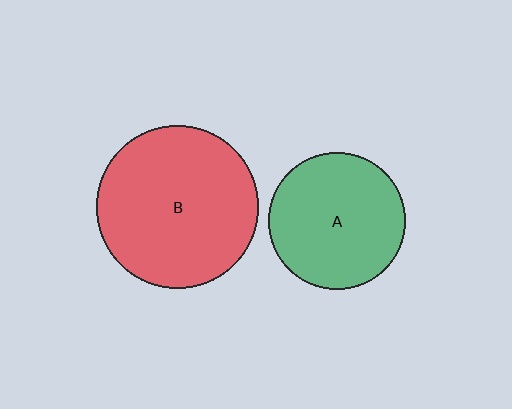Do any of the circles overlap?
No, none of the circles overlap.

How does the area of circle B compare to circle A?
Approximately 1.4 times.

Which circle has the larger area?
Circle B (red).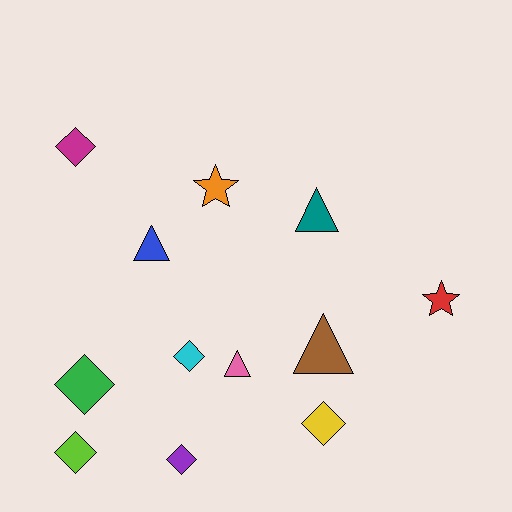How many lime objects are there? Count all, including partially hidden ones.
There is 1 lime object.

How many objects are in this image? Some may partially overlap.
There are 12 objects.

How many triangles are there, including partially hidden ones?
There are 4 triangles.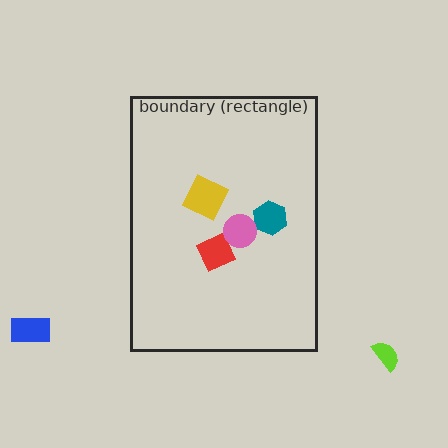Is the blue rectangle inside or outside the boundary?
Outside.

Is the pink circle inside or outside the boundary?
Inside.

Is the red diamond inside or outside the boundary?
Inside.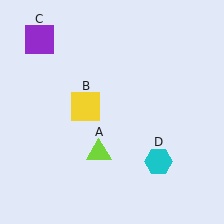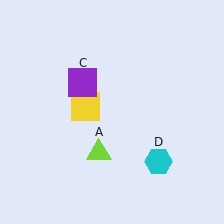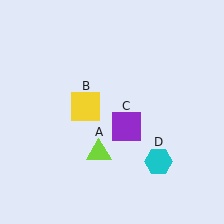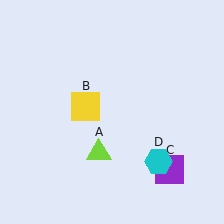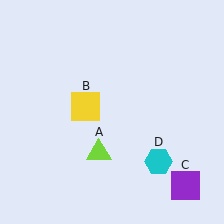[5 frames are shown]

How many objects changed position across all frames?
1 object changed position: purple square (object C).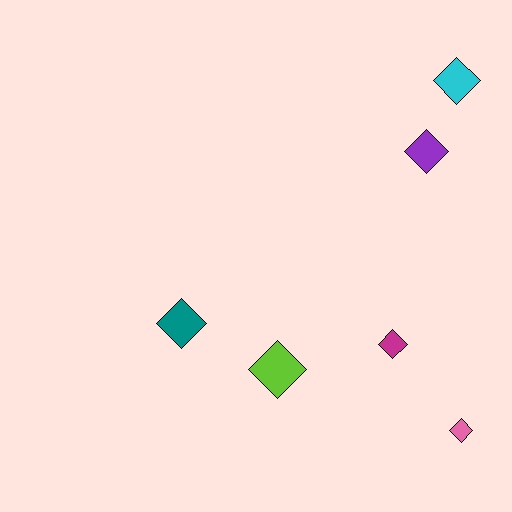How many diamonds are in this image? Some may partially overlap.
There are 6 diamonds.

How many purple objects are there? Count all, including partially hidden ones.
There is 1 purple object.